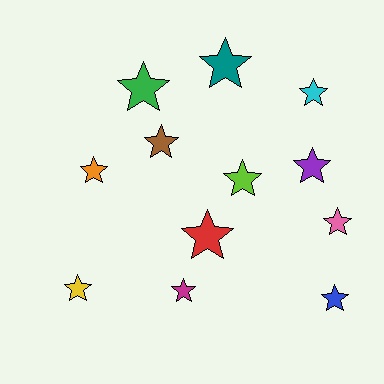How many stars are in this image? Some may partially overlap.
There are 12 stars.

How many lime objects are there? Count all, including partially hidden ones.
There is 1 lime object.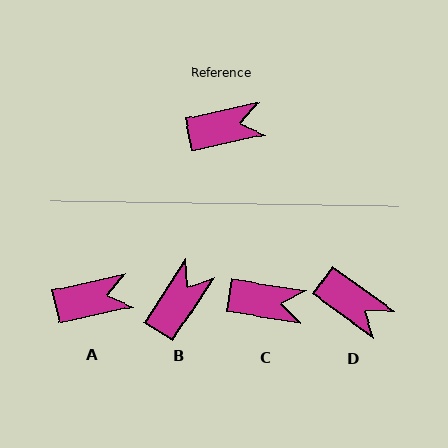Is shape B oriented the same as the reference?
No, it is off by about 44 degrees.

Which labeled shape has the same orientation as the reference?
A.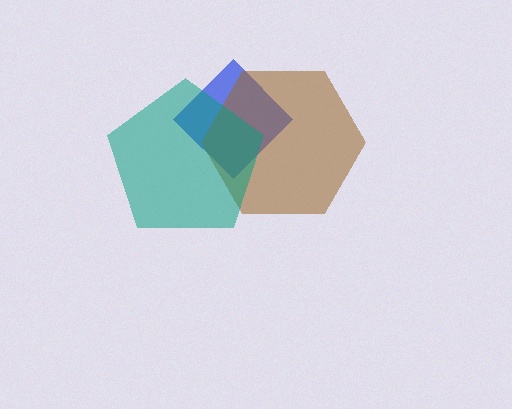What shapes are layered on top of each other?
The layered shapes are: a blue diamond, a brown hexagon, a teal pentagon.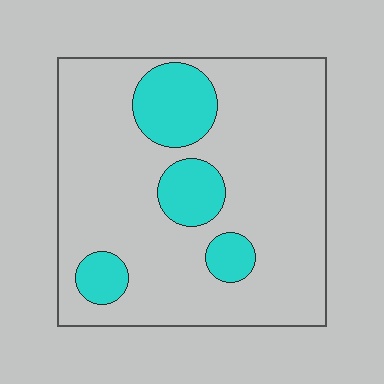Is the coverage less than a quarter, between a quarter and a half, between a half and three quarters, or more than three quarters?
Less than a quarter.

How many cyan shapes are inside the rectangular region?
4.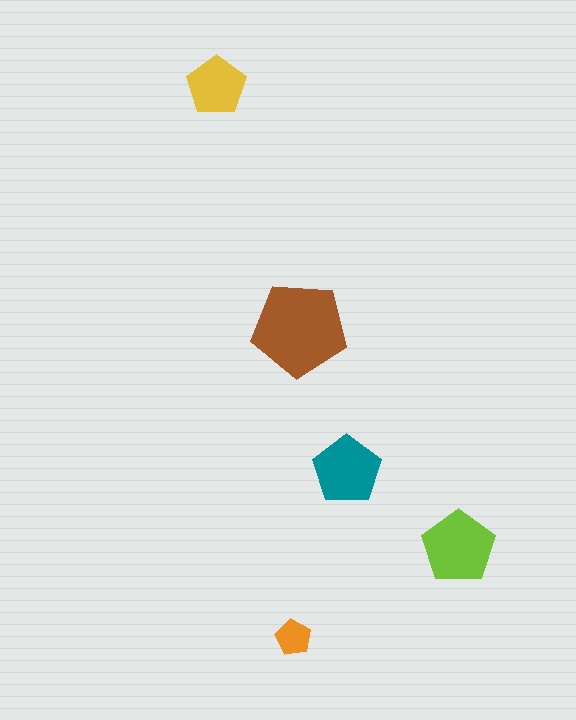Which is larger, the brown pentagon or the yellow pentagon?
The brown one.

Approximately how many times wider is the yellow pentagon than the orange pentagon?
About 1.5 times wider.